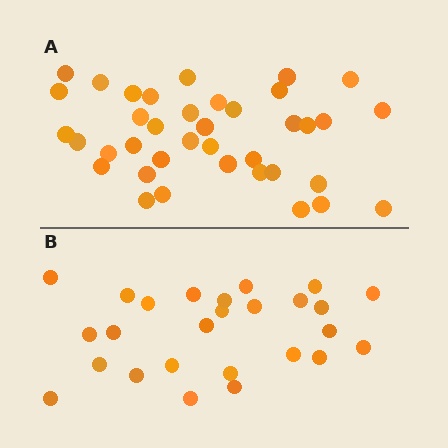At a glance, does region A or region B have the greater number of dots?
Region A (the top region) has more dots.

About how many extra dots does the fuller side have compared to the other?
Region A has roughly 12 or so more dots than region B.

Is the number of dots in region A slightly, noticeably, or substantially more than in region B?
Region A has substantially more. The ratio is roughly 1.5 to 1.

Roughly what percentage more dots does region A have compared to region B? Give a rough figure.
About 45% more.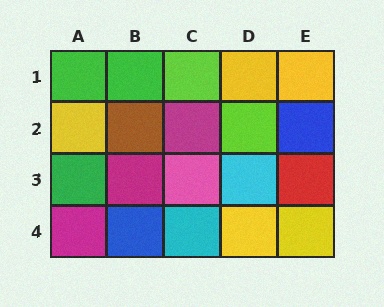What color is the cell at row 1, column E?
Yellow.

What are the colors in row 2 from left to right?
Yellow, brown, magenta, lime, blue.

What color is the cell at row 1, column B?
Green.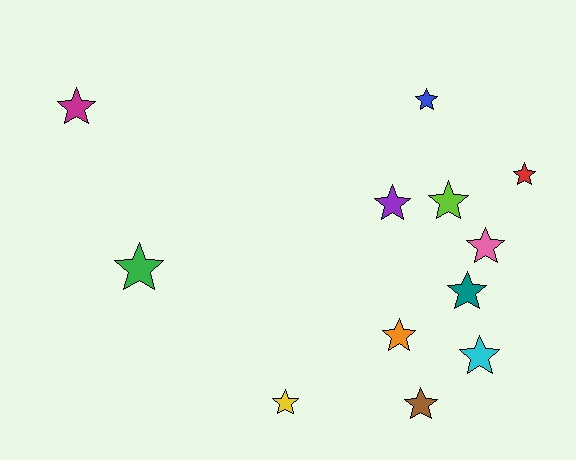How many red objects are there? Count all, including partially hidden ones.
There is 1 red object.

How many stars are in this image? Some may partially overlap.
There are 12 stars.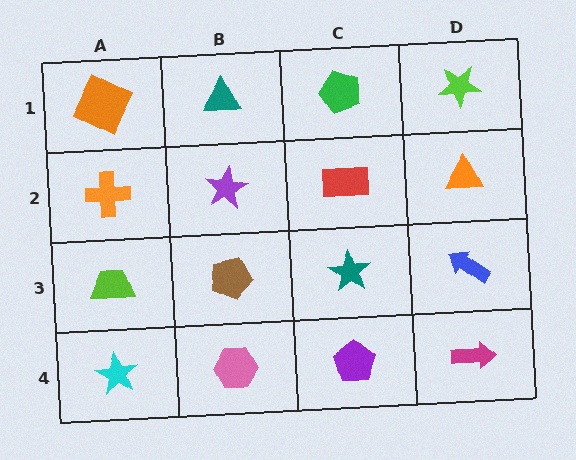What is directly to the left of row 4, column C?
A pink hexagon.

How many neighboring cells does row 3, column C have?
4.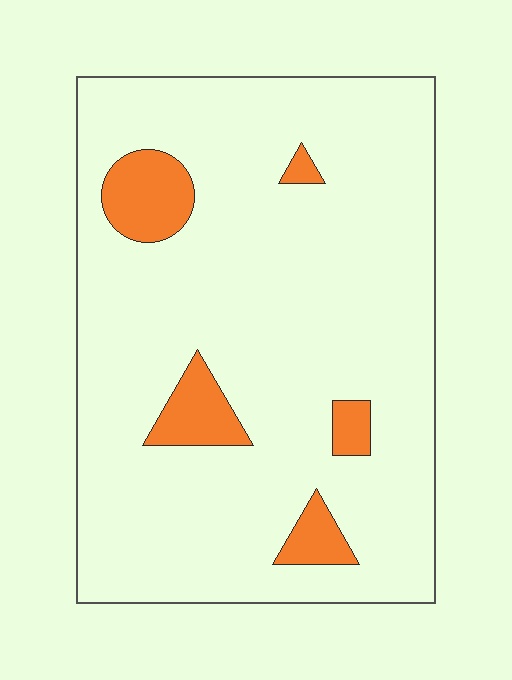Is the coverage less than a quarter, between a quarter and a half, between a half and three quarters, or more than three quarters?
Less than a quarter.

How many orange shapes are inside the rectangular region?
5.